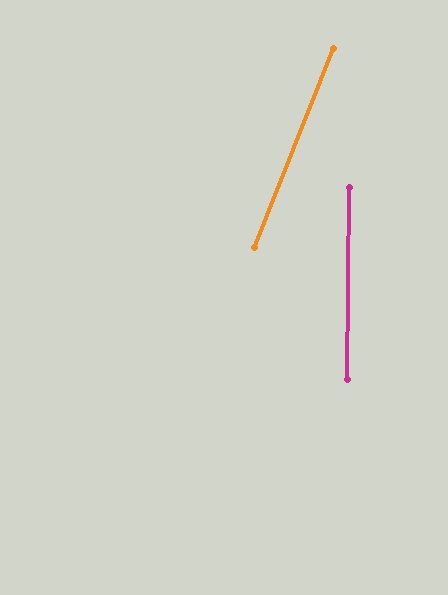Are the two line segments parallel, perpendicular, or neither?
Neither parallel nor perpendicular — they differ by about 21°.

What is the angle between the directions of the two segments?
Approximately 21 degrees.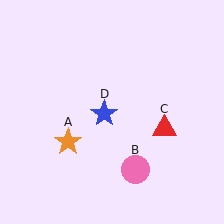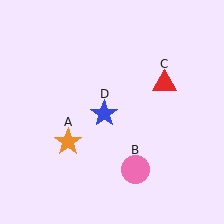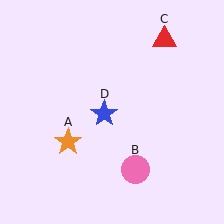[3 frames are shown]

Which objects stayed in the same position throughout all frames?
Orange star (object A) and pink circle (object B) and blue star (object D) remained stationary.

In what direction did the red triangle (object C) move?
The red triangle (object C) moved up.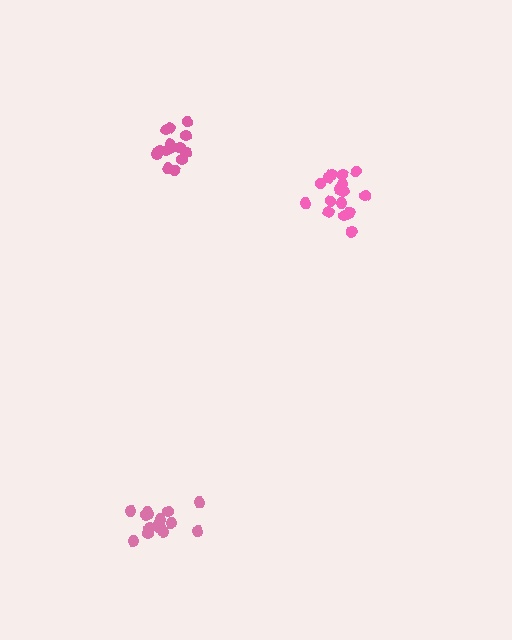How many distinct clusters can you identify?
There are 3 distinct clusters.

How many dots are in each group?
Group 1: 14 dots, Group 2: 17 dots, Group 3: 17 dots (48 total).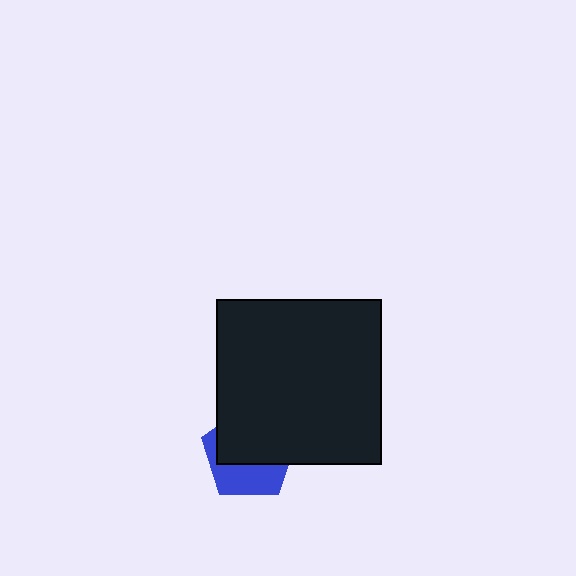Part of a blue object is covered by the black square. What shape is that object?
It is a pentagon.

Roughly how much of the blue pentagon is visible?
A small part of it is visible (roughly 39%).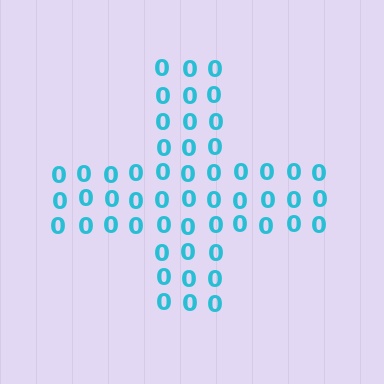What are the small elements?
The small elements are digit 0's.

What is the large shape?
The large shape is a cross.